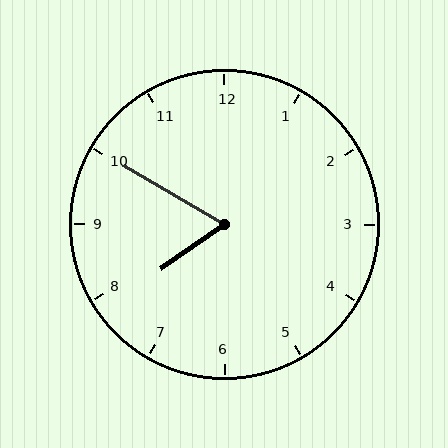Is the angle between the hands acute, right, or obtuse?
It is acute.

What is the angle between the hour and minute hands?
Approximately 65 degrees.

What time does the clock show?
7:50.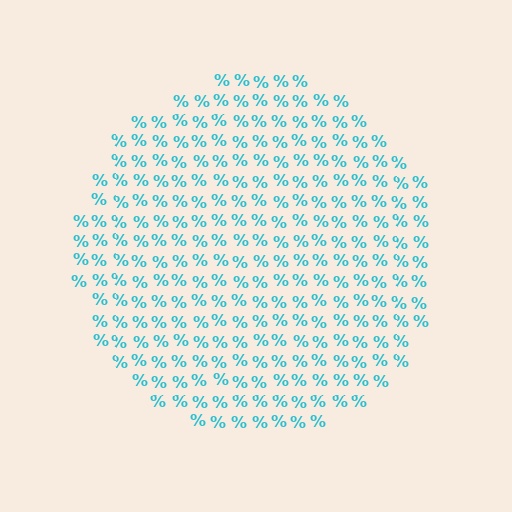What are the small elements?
The small elements are percent signs.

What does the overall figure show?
The overall figure shows a circle.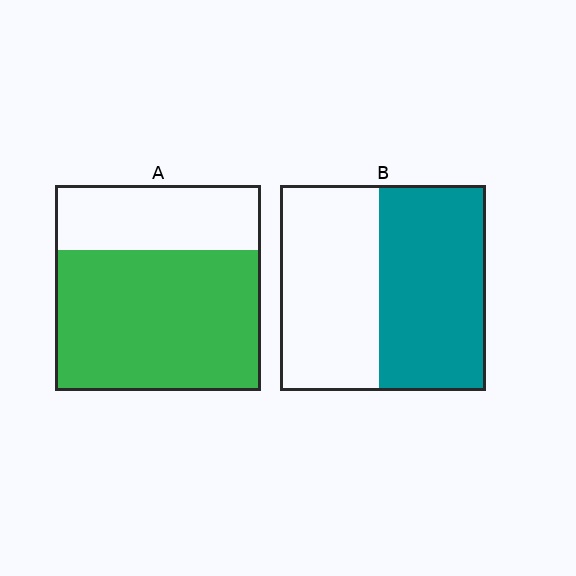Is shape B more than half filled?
Roughly half.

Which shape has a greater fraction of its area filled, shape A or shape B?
Shape A.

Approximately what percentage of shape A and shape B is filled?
A is approximately 70% and B is approximately 50%.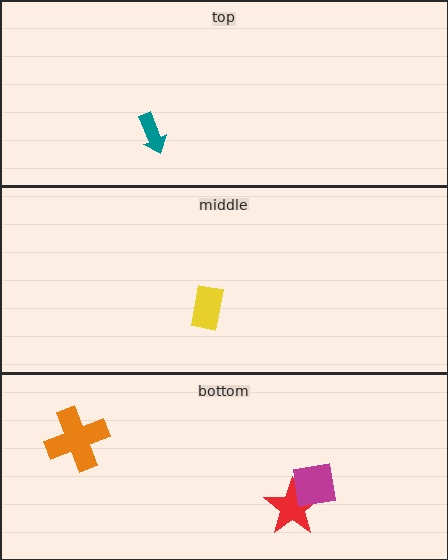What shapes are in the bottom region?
The orange cross, the red star, the magenta square.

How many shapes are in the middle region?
1.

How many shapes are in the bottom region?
3.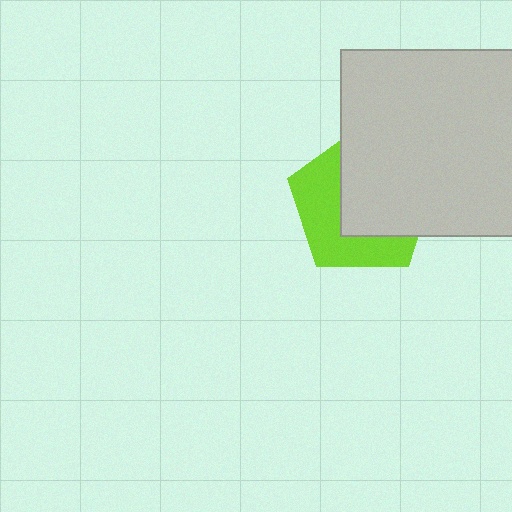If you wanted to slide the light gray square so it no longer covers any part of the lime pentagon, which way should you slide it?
Slide it right — that is the most direct way to separate the two shapes.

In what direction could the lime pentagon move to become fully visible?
The lime pentagon could move left. That would shift it out from behind the light gray square entirely.